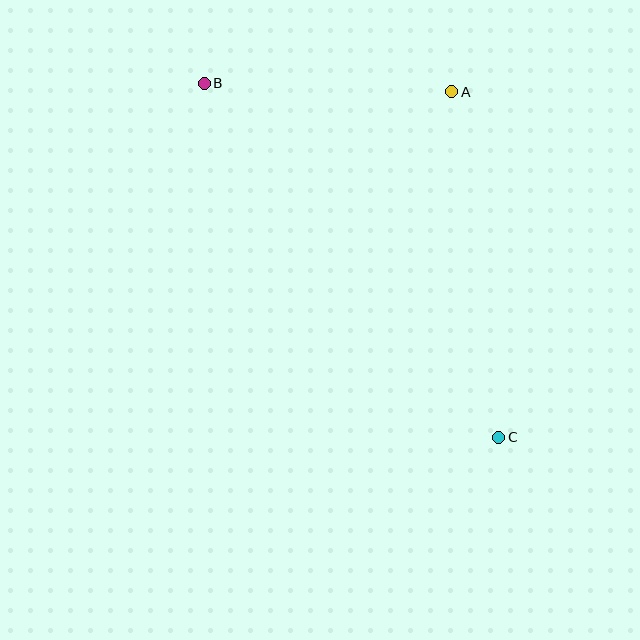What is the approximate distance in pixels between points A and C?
The distance between A and C is approximately 349 pixels.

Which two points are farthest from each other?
Points B and C are farthest from each other.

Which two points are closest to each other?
Points A and B are closest to each other.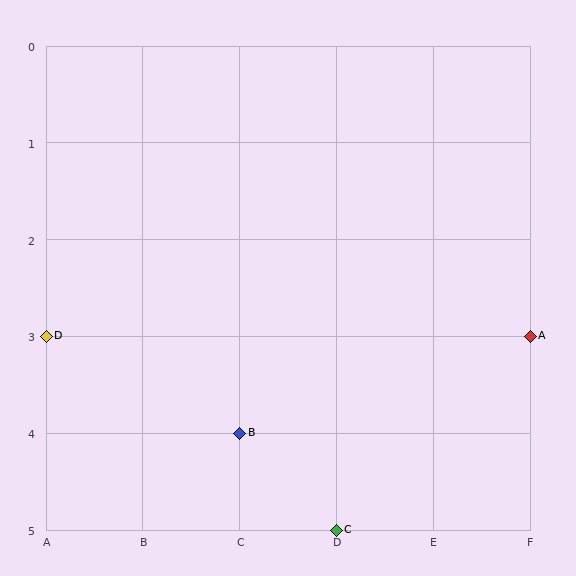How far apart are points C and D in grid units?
Points C and D are 3 columns and 2 rows apart (about 3.6 grid units diagonally).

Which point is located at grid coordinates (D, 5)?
Point C is at (D, 5).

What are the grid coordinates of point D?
Point D is at grid coordinates (A, 3).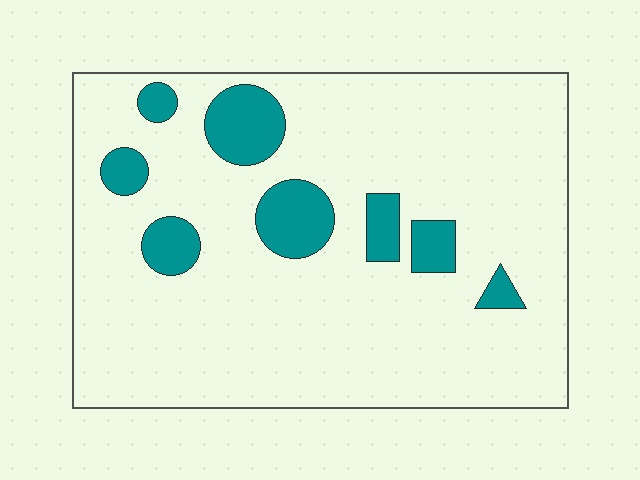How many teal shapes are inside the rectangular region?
8.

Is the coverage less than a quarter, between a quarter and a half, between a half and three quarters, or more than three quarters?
Less than a quarter.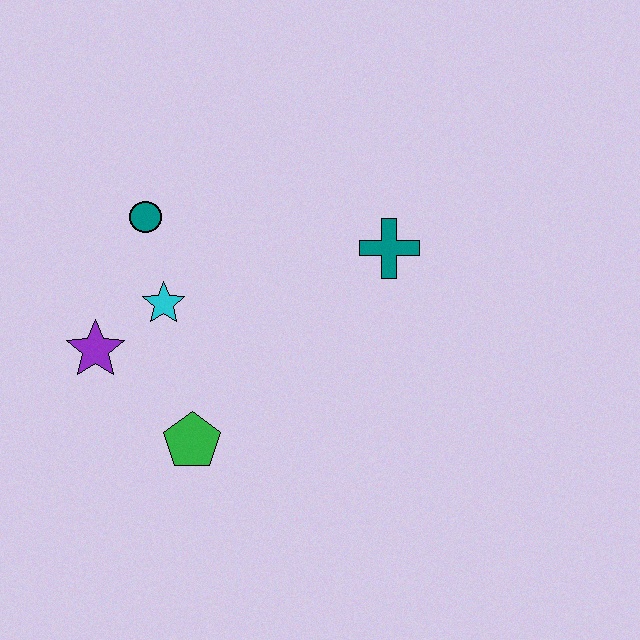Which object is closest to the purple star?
The cyan star is closest to the purple star.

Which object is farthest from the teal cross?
The purple star is farthest from the teal cross.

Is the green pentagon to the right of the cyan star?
Yes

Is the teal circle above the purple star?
Yes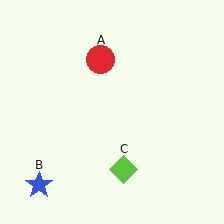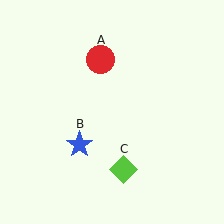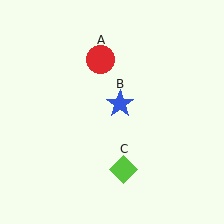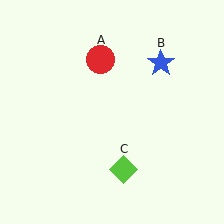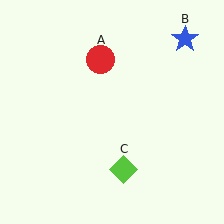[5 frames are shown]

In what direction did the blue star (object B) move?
The blue star (object B) moved up and to the right.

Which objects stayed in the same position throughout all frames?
Red circle (object A) and lime diamond (object C) remained stationary.